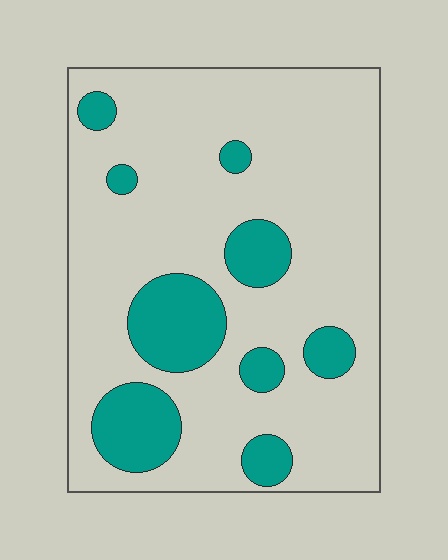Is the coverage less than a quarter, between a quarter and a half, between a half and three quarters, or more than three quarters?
Less than a quarter.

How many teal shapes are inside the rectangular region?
9.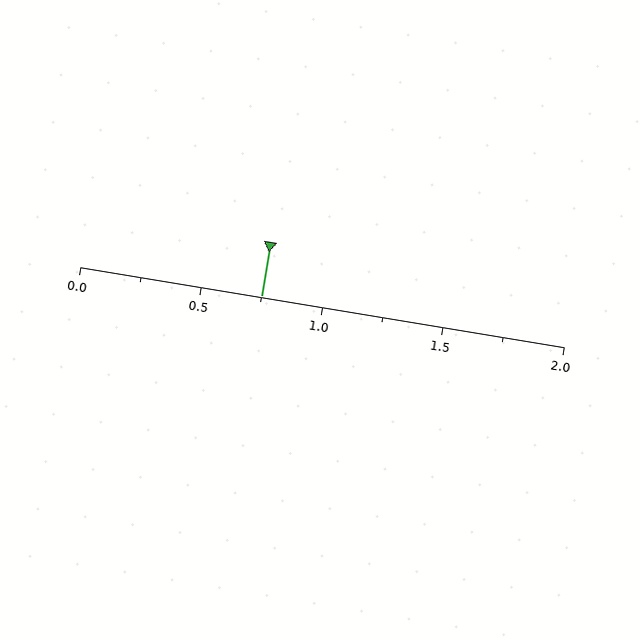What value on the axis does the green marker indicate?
The marker indicates approximately 0.75.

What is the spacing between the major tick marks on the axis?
The major ticks are spaced 0.5 apart.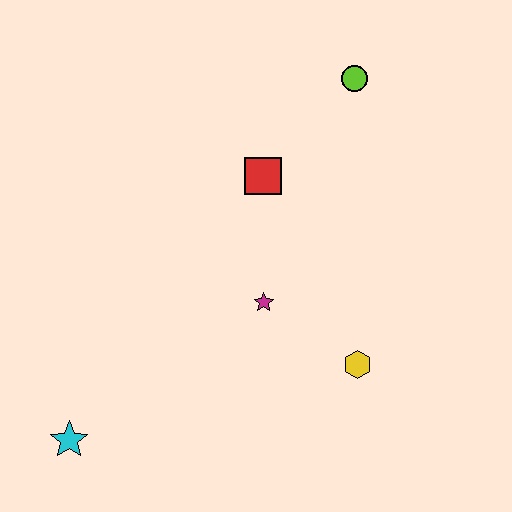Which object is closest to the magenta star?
The yellow hexagon is closest to the magenta star.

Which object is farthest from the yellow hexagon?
The cyan star is farthest from the yellow hexagon.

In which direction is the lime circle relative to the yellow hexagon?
The lime circle is above the yellow hexagon.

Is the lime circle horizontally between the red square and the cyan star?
No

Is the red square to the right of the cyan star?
Yes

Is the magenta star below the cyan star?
No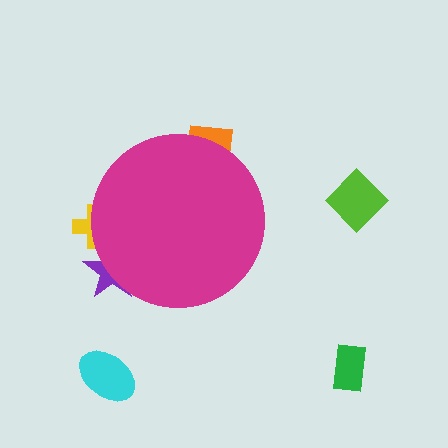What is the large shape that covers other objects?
A magenta circle.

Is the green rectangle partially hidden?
No, the green rectangle is fully visible.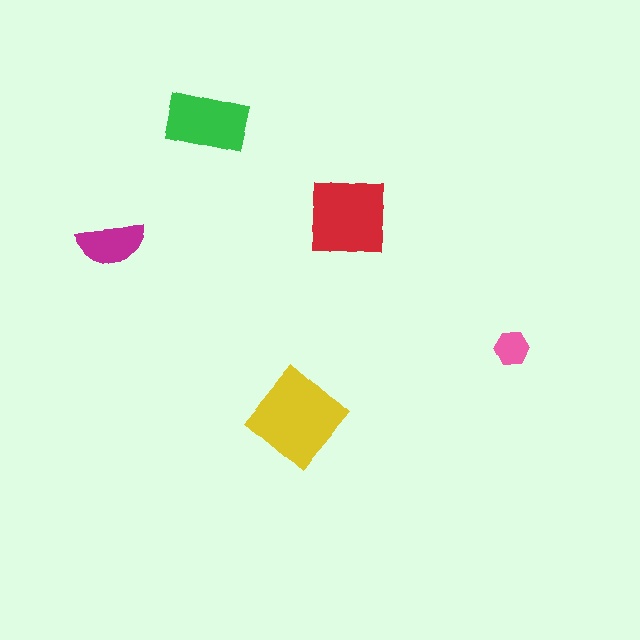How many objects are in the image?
There are 5 objects in the image.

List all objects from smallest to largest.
The pink hexagon, the magenta semicircle, the green rectangle, the red square, the yellow diamond.